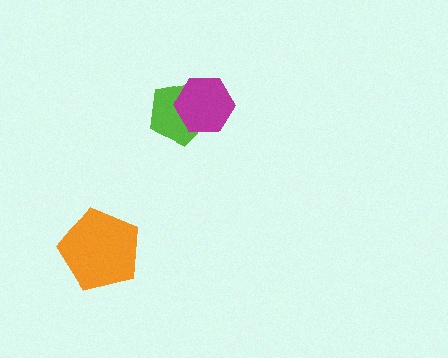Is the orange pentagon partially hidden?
No, no other shape covers it.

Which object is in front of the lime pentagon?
The magenta hexagon is in front of the lime pentagon.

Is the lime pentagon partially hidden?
Yes, it is partially covered by another shape.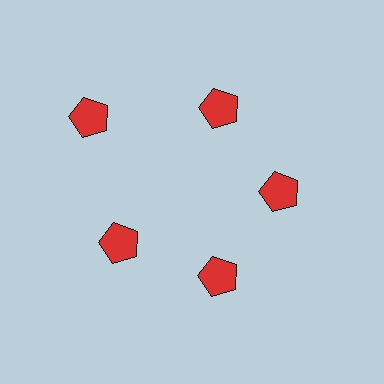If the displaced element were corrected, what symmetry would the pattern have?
It would have 5-fold rotational symmetry — the pattern would map onto itself every 72 degrees.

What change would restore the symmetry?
The symmetry would be restored by moving it inward, back onto the ring so that all 5 pentagons sit at equal angles and equal distance from the center.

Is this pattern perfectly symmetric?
No. The 5 red pentagons are arranged in a ring, but one element near the 10 o'clock position is pushed outward from the center, breaking the 5-fold rotational symmetry.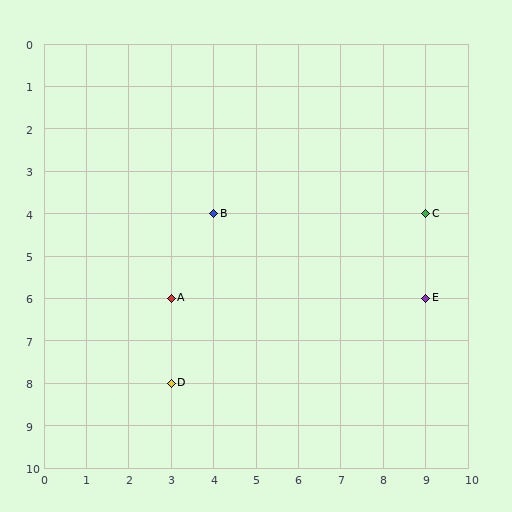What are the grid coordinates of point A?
Point A is at grid coordinates (3, 6).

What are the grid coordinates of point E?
Point E is at grid coordinates (9, 6).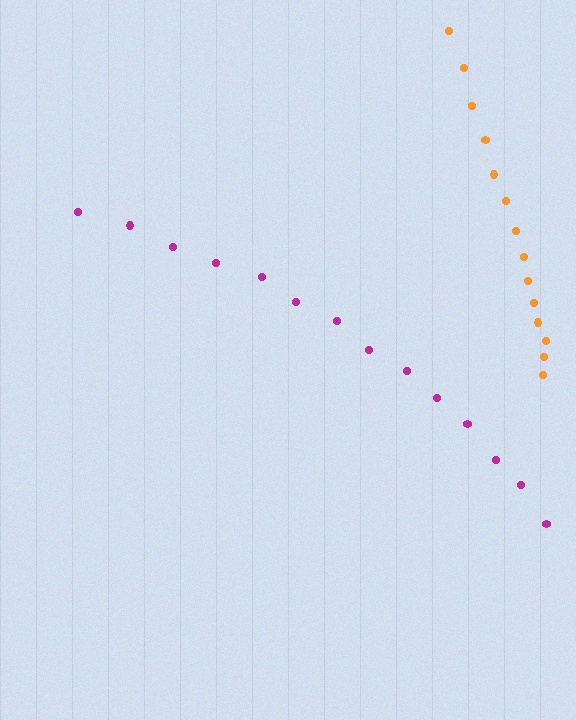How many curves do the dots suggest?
There are 2 distinct paths.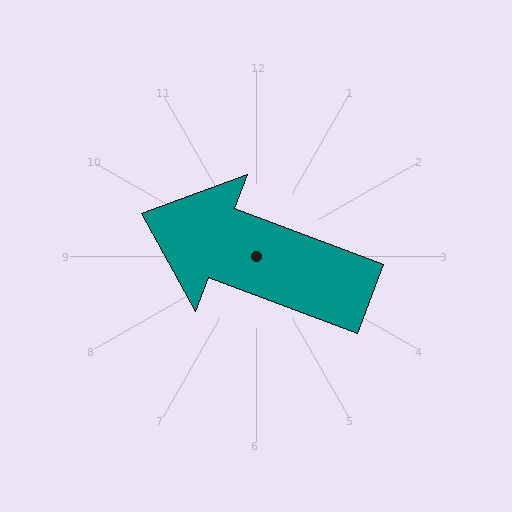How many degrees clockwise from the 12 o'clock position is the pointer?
Approximately 291 degrees.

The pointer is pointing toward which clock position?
Roughly 10 o'clock.